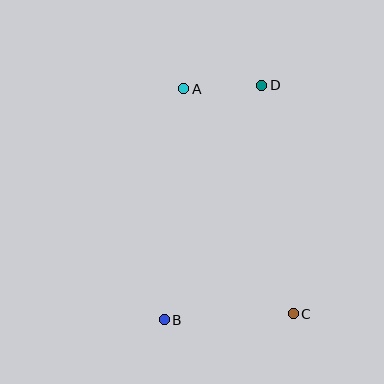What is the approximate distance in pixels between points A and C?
The distance between A and C is approximately 250 pixels.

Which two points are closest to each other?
Points A and D are closest to each other.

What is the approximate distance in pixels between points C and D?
The distance between C and D is approximately 231 pixels.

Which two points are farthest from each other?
Points B and D are farthest from each other.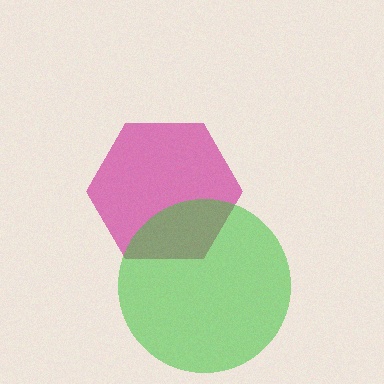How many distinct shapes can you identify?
There are 2 distinct shapes: a magenta hexagon, a green circle.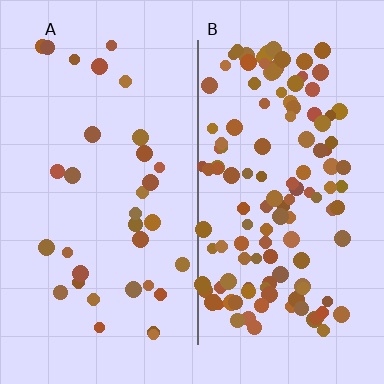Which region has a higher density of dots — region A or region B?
B (the right).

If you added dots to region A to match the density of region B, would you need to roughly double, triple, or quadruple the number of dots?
Approximately quadruple.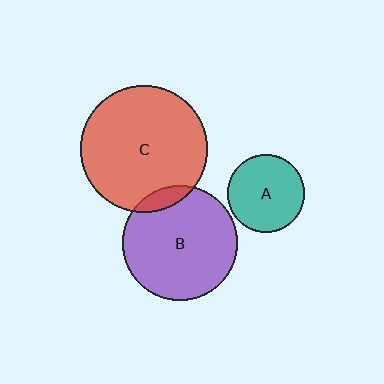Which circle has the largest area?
Circle C (red).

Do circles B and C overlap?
Yes.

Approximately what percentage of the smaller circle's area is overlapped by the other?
Approximately 10%.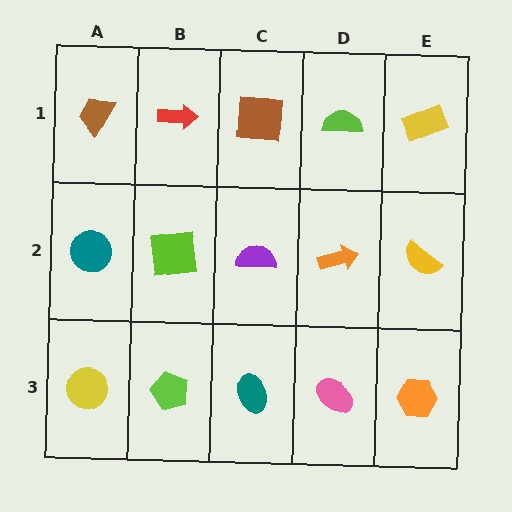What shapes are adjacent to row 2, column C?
A brown square (row 1, column C), a teal ellipse (row 3, column C), a lime square (row 2, column B), an orange arrow (row 2, column D).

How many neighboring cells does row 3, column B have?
3.